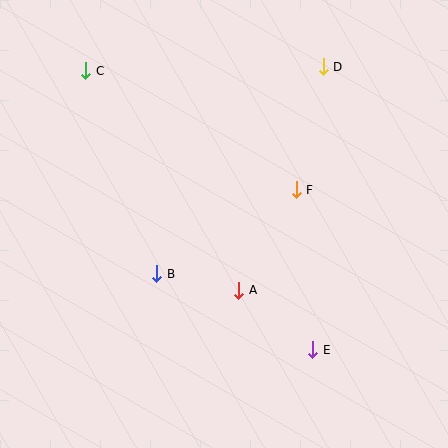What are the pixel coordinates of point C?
Point C is at (86, 71).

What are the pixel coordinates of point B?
Point B is at (157, 274).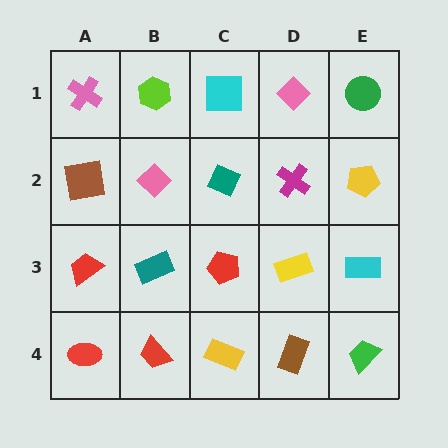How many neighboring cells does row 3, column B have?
4.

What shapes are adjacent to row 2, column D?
A pink diamond (row 1, column D), a yellow rectangle (row 3, column D), a teal diamond (row 2, column C), a yellow pentagon (row 2, column E).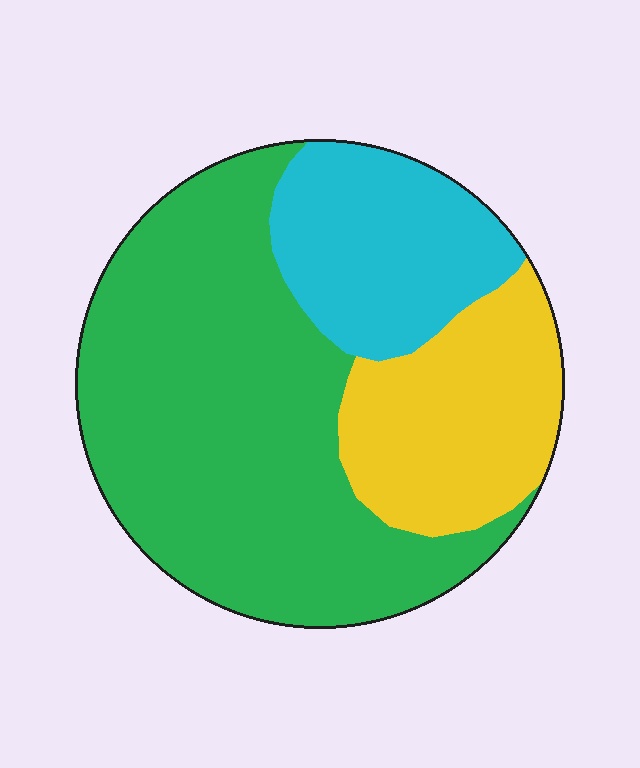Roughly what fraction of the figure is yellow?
Yellow covers around 20% of the figure.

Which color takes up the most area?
Green, at roughly 55%.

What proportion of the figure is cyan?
Cyan covers about 20% of the figure.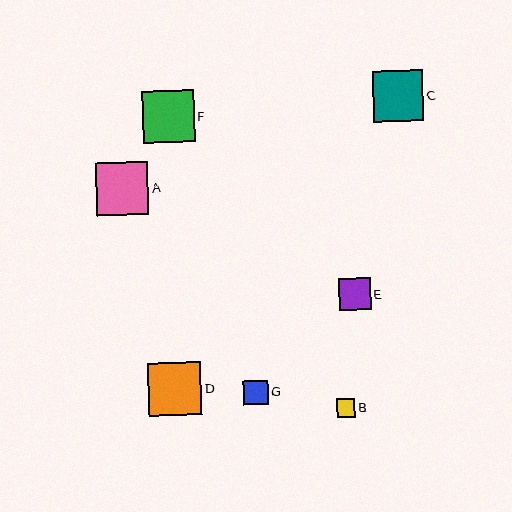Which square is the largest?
Square D is the largest with a size of approximately 54 pixels.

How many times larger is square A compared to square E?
Square A is approximately 1.6 times the size of square E.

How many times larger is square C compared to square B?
Square C is approximately 2.7 times the size of square B.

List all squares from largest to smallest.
From largest to smallest: D, A, F, C, E, G, B.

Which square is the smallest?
Square B is the smallest with a size of approximately 19 pixels.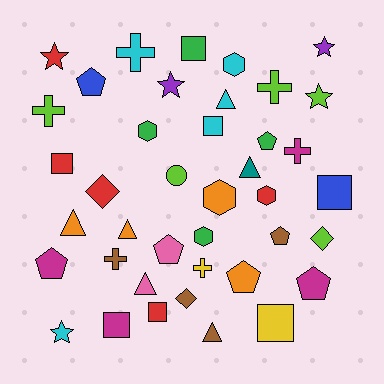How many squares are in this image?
There are 7 squares.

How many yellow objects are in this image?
There are 2 yellow objects.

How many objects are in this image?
There are 40 objects.